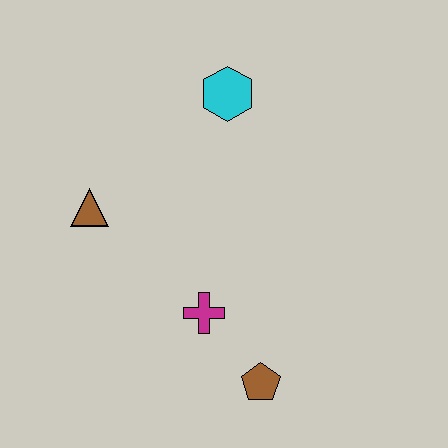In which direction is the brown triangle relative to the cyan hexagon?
The brown triangle is to the left of the cyan hexagon.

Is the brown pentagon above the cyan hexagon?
No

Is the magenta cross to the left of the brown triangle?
No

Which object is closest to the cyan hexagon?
The brown triangle is closest to the cyan hexagon.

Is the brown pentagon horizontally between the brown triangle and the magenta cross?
No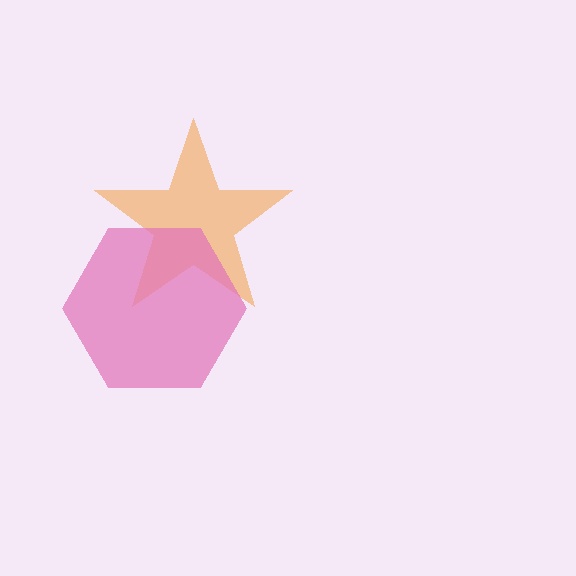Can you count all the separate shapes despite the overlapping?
Yes, there are 2 separate shapes.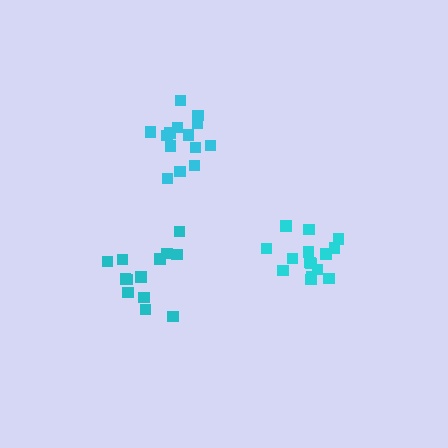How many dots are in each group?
Group 1: 15 dots, Group 2: 13 dots, Group 3: 14 dots (42 total).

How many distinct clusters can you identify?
There are 3 distinct clusters.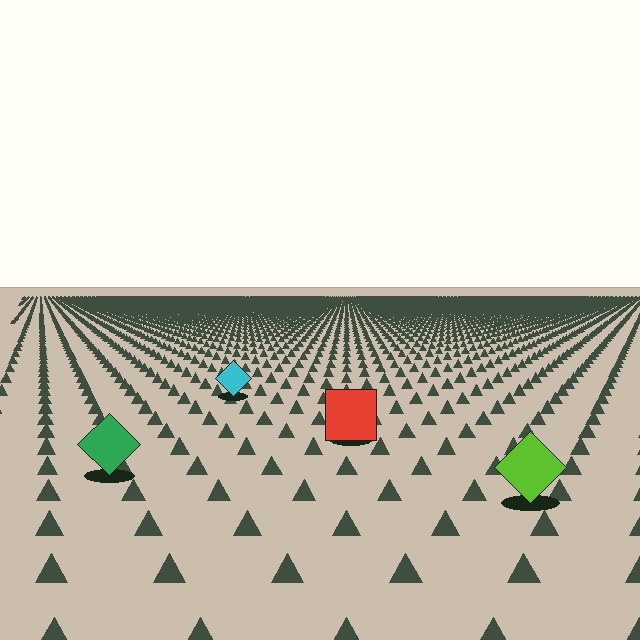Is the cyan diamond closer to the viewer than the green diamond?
No. The green diamond is closer — you can tell from the texture gradient: the ground texture is coarser near it.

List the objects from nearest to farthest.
From nearest to farthest: the lime diamond, the green diamond, the red square, the cyan diamond.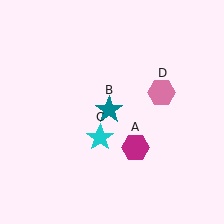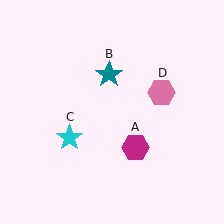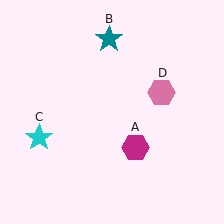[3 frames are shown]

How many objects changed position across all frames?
2 objects changed position: teal star (object B), cyan star (object C).